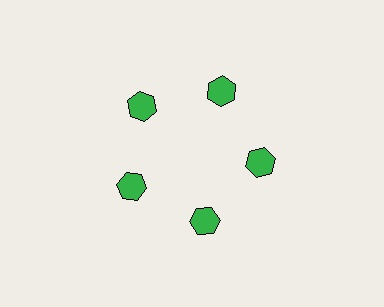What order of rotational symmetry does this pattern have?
This pattern has 5-fold rotational symmetry.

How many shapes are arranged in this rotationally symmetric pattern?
There are 5 shapes, arranged in 5 groups of 1.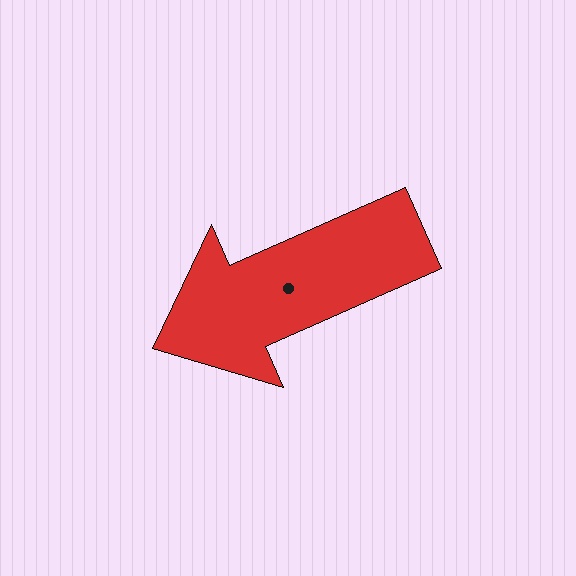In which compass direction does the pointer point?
Southwest.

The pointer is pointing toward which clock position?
Roughly 8 o'clock.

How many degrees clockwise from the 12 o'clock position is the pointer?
Approximately 246 degrees.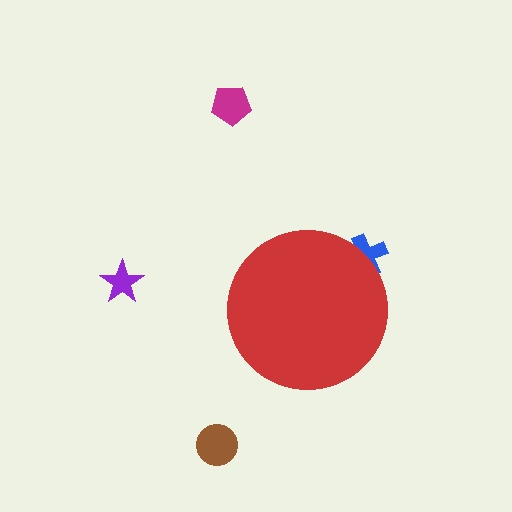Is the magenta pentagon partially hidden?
No, the magenta pentagon is fully visible.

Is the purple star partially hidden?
No, the purple star is fully visible.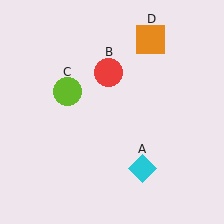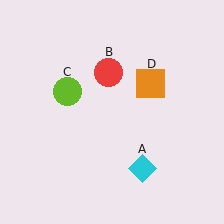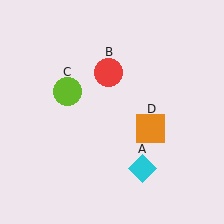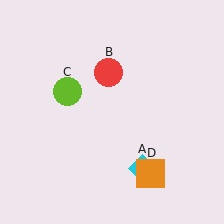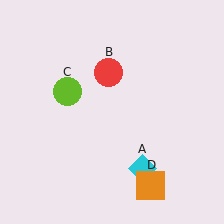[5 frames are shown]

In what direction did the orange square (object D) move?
The orange square (object D) moved down.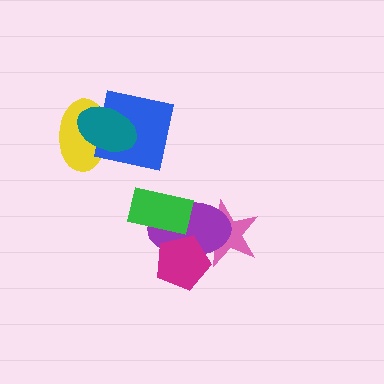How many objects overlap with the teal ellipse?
2 objects overlap with the teal ellipse.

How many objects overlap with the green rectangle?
1 object overlaps with the green rectangle.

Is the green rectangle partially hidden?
No, no other shape covers it.